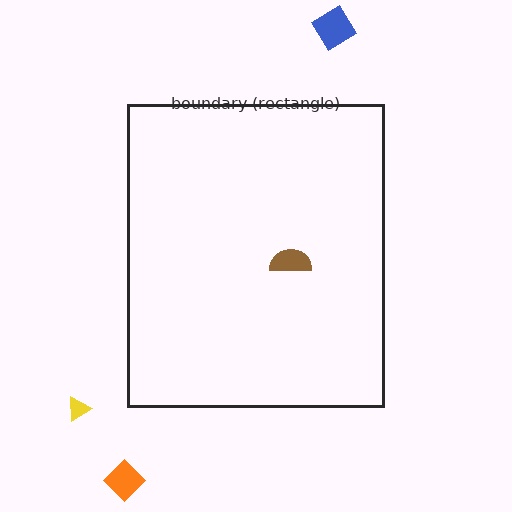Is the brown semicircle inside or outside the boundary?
Inside.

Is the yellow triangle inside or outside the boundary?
Outside.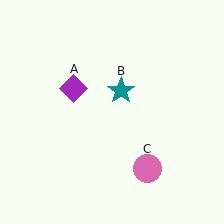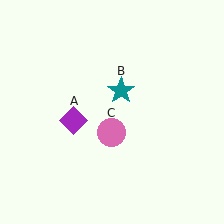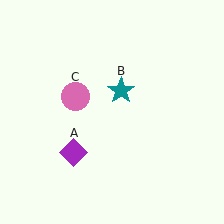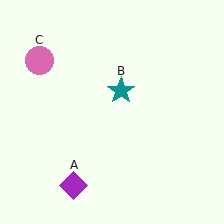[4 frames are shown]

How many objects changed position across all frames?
2 objects changed position: purple diamond (object A), pink circle (object C).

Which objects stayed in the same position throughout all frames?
Teal star (object B) remained stationary.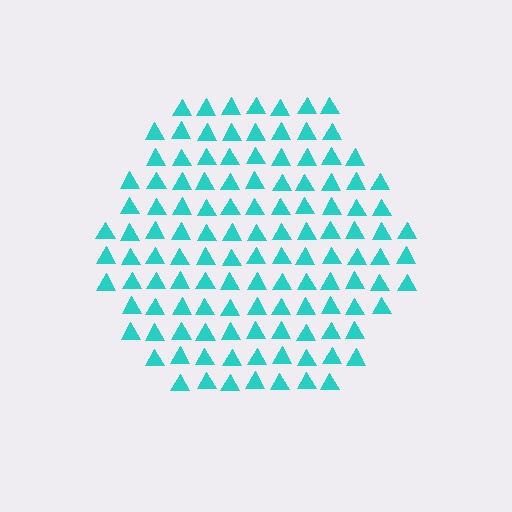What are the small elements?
The small elements are triangles.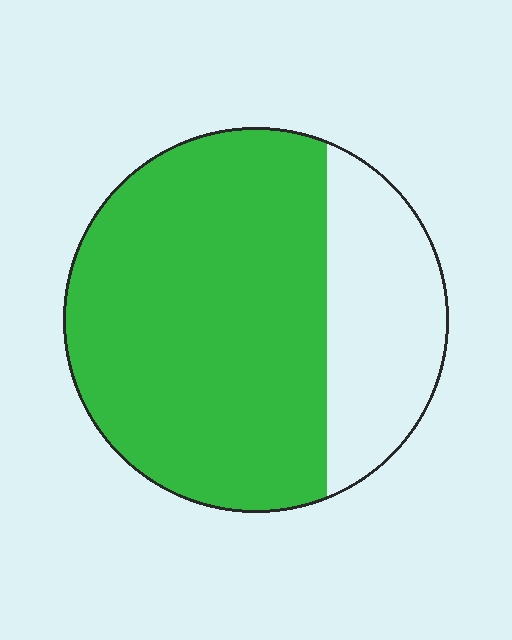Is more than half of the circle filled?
Yes.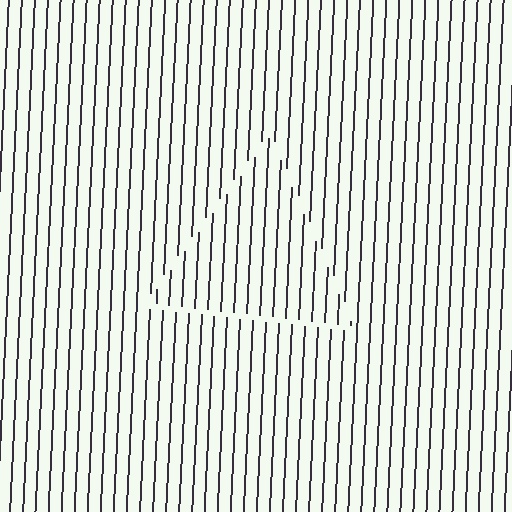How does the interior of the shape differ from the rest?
The interior of the shape contains the same grating, shifted by half a period — the contour is defined by the phase discontinuity where line-ends from the inner and outer gratings abut.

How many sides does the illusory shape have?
3 sides — the line-ends trace a triangle.